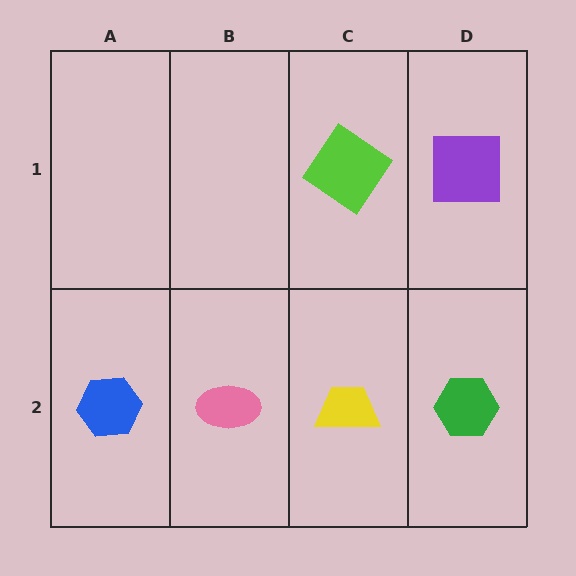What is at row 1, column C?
A lime diamond.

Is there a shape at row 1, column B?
No, that cell is empty.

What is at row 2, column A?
A blue hexagon.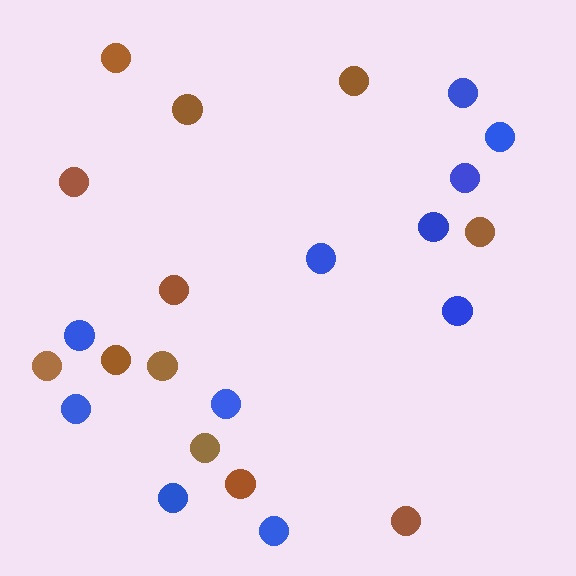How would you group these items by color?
There are 2 groups: one group of brown circles (12) and one group of blue circles (11).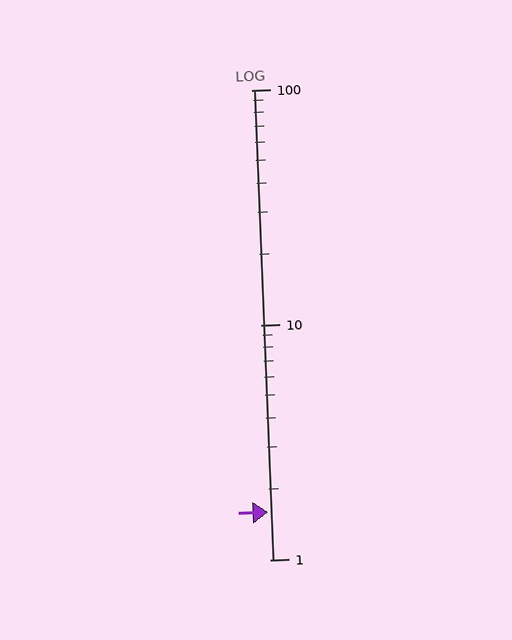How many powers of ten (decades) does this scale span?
The scale spans 2 decades, from 1 to 100.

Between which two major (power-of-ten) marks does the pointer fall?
The pointer is between 1 and 10.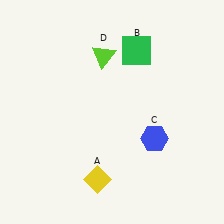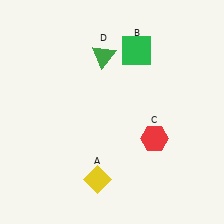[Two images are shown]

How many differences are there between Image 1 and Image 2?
There are 2 differences between the two images.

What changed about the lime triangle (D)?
In Image 1, D is lime. In Image 2, it changed to green.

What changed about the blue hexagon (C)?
In Image 1, C is blue. In Image 2, it changed to red.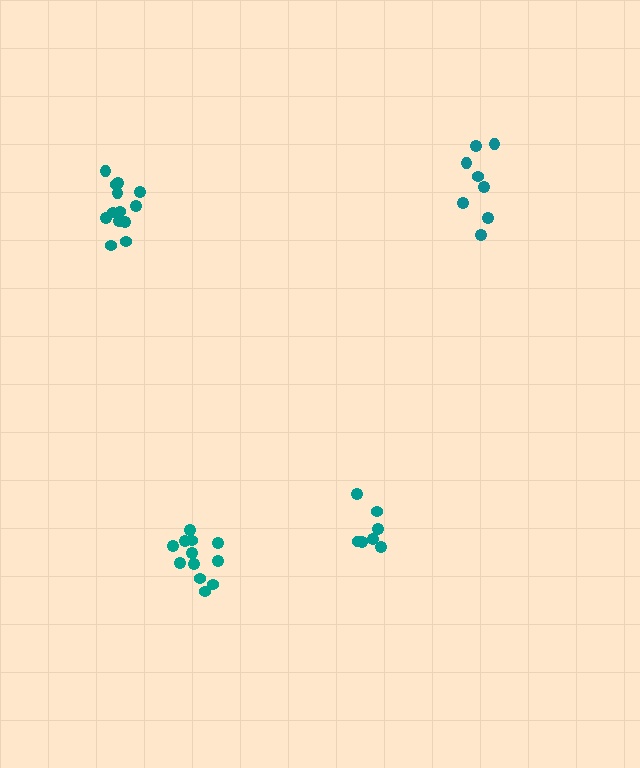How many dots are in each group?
Group 1: 7 dots, Group 2: 12 dots, Group 3: 8 dots, Group 4: 13 dots (40 total).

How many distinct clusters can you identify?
There are 4 distinct clusters.